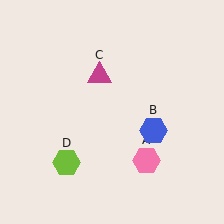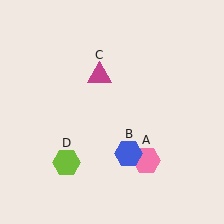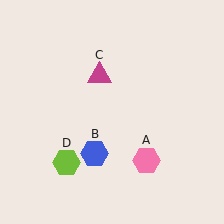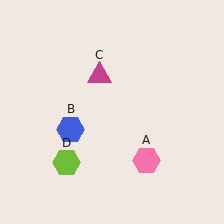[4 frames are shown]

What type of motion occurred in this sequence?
The blue hexagon (object B) rotated clockwise around the center of the scene.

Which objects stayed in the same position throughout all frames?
Pink hexagon (object A) and magenta triangle (object C) and lime hexagon (object D) remained stationary.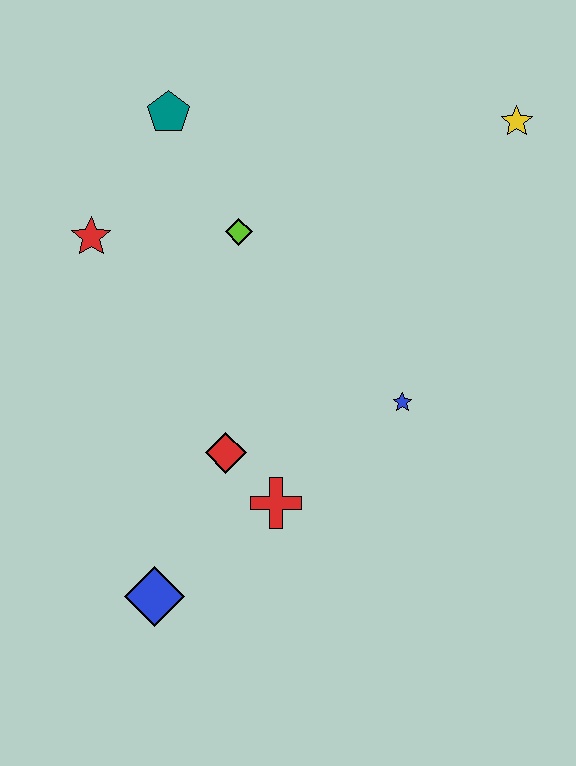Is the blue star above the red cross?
Yes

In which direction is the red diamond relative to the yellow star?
The red diamond is below the yellow star.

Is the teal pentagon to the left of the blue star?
Yes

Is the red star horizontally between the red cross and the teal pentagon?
No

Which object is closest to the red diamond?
The red cross is closest to the red diamond.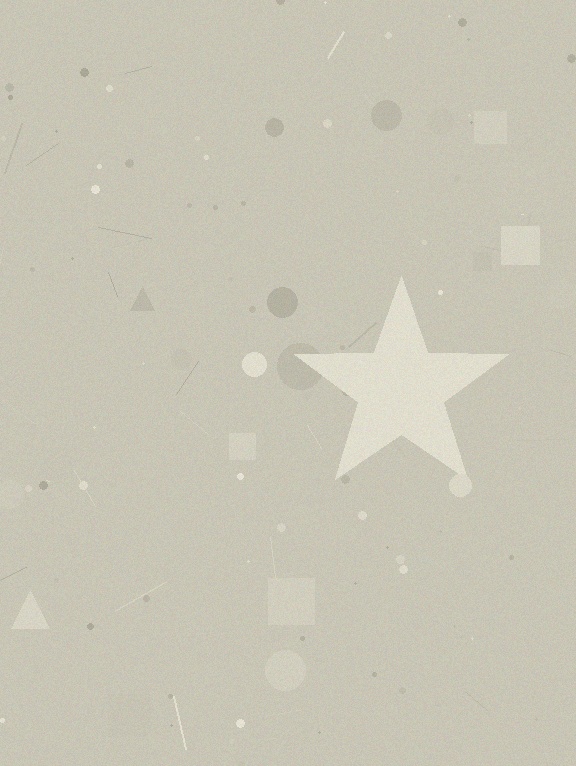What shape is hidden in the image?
A star is hidden in the image.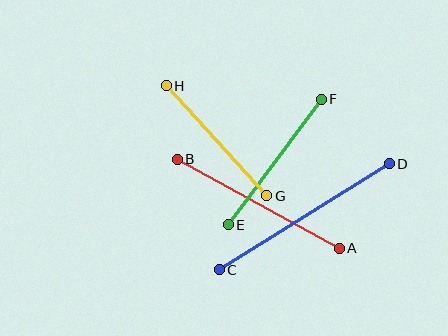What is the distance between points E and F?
The distance is approximately 156 pixels.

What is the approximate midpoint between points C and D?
The midpoint is at approximately (304, 217) pixels.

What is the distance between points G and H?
The distance is approximately 149 pixels.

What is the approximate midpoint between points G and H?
The midpoint is at approximately (217, 141) pixels.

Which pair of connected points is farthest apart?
Points C and D are farthest apart.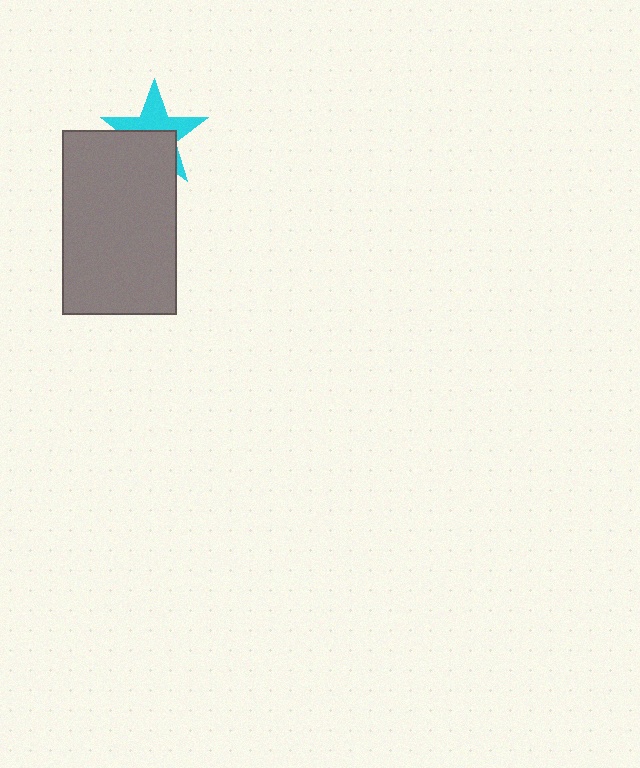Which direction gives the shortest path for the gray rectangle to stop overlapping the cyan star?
Moving down gives the shortest separation.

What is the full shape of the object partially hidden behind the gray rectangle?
The partially hidden object is a cyan star.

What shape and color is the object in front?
The object in front is a gray rectangle.